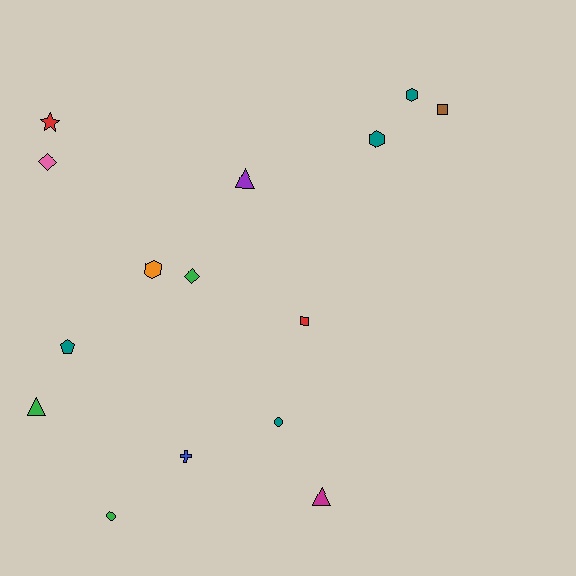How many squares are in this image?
There are 2 squares.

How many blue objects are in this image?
There is 1 blue object.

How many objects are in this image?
There are 15 objects.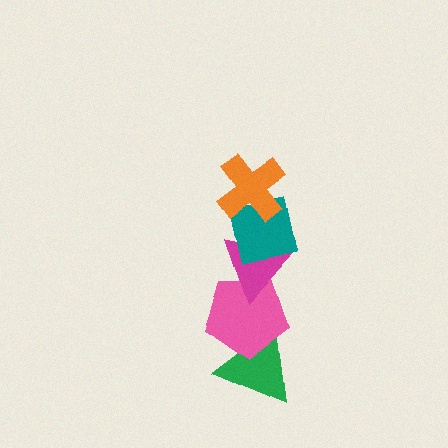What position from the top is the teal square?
The teal square is 2nd from the top.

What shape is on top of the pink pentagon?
The magenta triangle is on top of the pink pentagon.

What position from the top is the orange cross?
The orange cross is 1st from the top.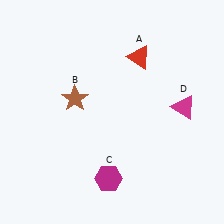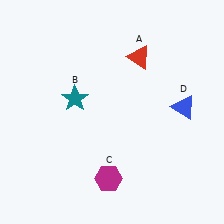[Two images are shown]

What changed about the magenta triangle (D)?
In Image 1, D is magenta. In Image 2, it changed to blue.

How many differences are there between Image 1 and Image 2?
There are 2 differences between the two images.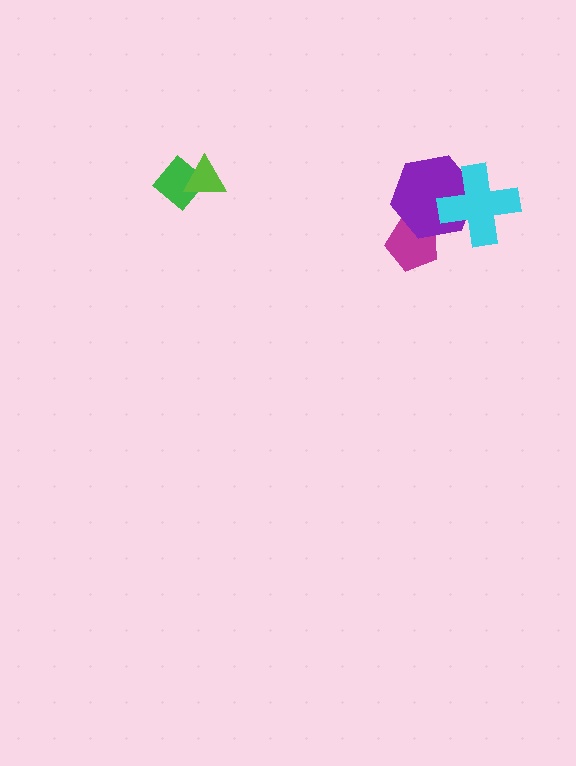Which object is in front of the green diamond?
The lime triangle is in front of the green diamond.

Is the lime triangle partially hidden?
No, no other shape covers it.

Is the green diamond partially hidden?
Yes, it is partially covered by another shape.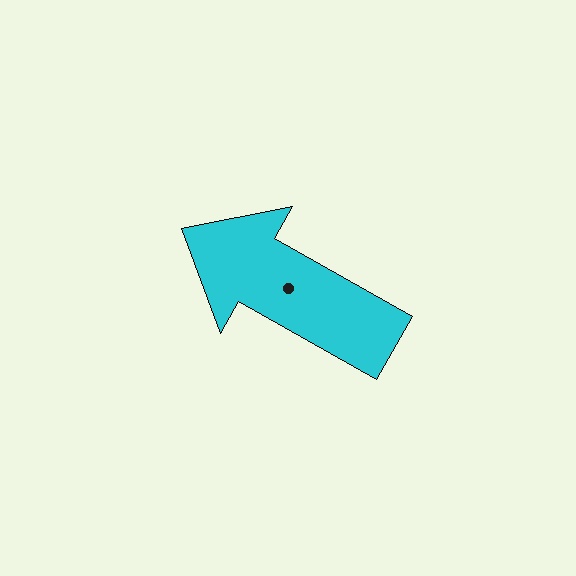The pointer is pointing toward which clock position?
Roughly 10 o'clock.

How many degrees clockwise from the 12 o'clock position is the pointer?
Approximately 299 degrees.